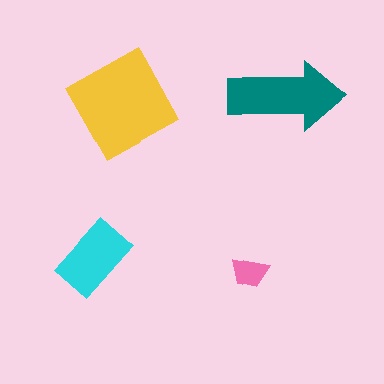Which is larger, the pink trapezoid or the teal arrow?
The teal arrow.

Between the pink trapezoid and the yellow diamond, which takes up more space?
The yellow diamond.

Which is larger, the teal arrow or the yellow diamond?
The yellow diamond.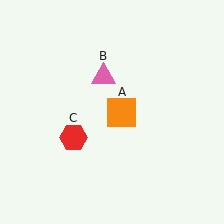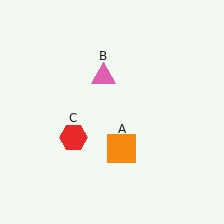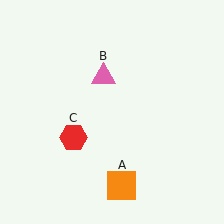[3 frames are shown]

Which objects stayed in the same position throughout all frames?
Pink triangle (object B) and red hexagon (object C) remained stationary.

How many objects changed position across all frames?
1 object changed position: orange square (object A).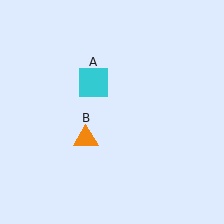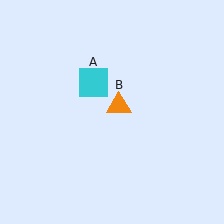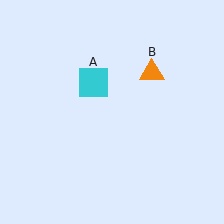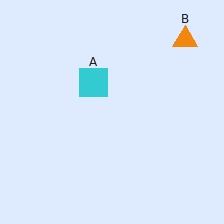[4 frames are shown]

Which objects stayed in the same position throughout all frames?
Cyan square (object A) remained stationary.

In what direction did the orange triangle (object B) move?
The orange triangle (object B) moved up and to the right.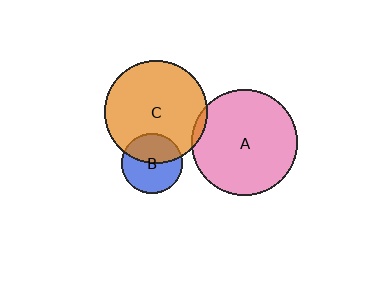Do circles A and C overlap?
Yes.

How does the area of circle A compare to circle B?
Approximately 3.0 times.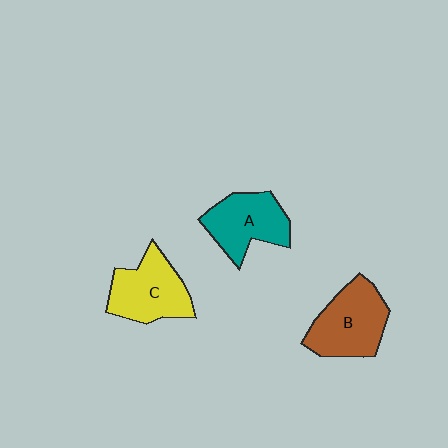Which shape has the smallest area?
Shape A (teal).